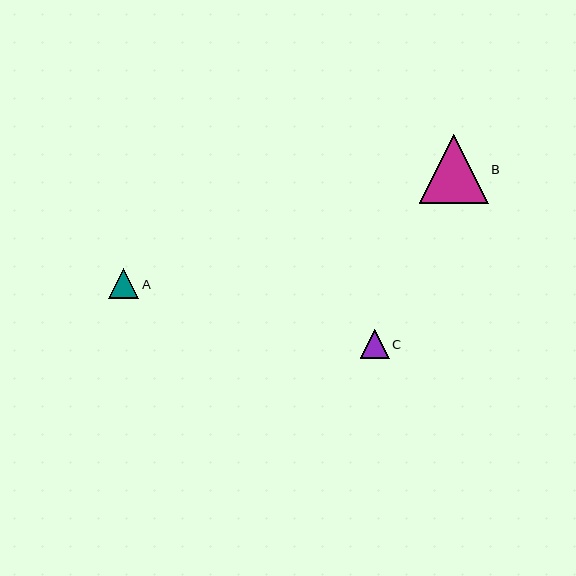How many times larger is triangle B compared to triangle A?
Triangle B is approximately 2.3 times the size of triangle A.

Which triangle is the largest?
Triangle B is the largest with a size of approximately 69 pixels.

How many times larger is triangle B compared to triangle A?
Triangle B is approximately 2.3 times the size of triangle A.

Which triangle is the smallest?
Triangle C is the smallest with a size of approximately 29 pixels.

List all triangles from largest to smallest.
From largest to smallest: B, A, C.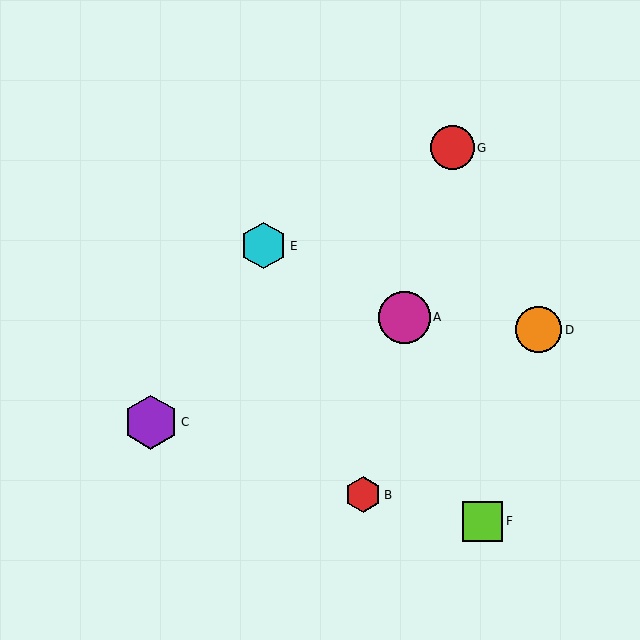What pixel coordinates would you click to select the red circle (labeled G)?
Click at (452, 148) to select the red circle G.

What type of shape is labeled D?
Shape D is an orange circle.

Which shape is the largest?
The purple hexagon (labeled C) is the largest.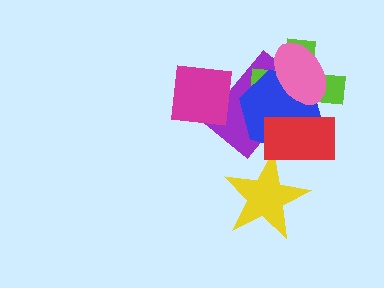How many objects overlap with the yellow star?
1 object overlaps with the yellow star.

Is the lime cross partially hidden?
Yes, it is partially covered by another shape.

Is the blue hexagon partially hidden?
Yes, it is partially covered by another shape.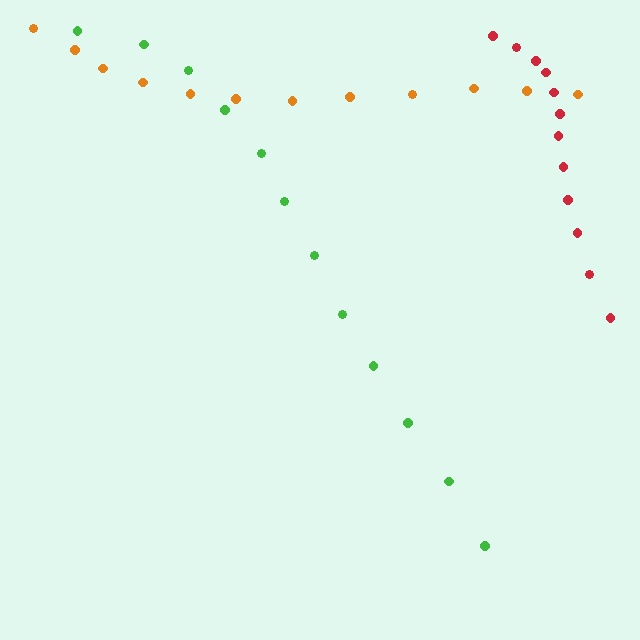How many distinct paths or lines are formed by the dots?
There are 3 distinct paths.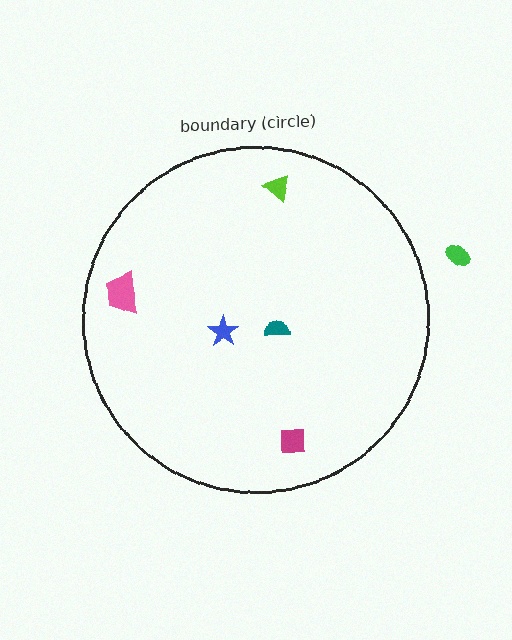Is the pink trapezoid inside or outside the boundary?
Inside.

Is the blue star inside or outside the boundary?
Inside.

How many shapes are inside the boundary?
5 inside, 1 outside.